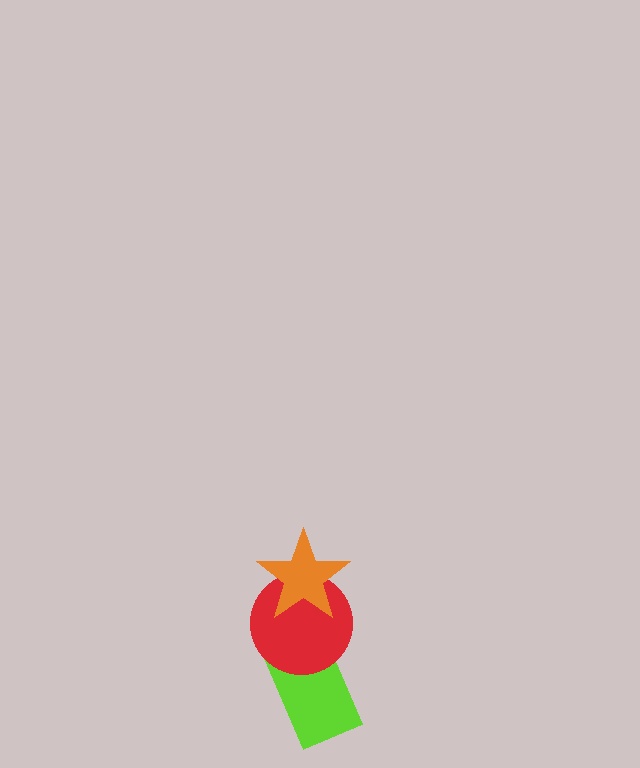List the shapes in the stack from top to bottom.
From top to bottom: the orange star, the red circle, the lime rectangle.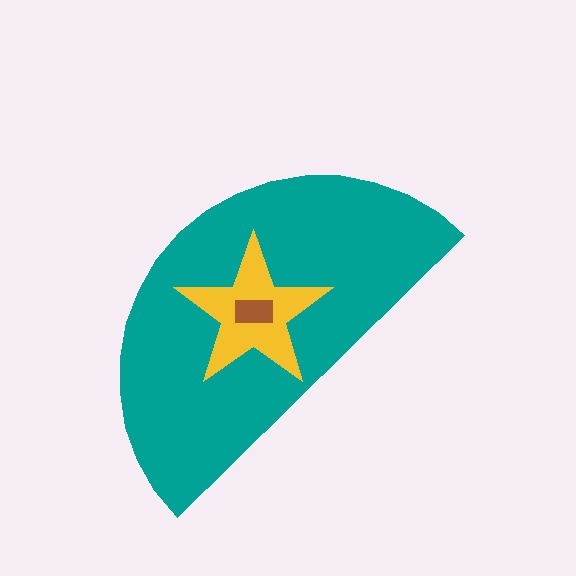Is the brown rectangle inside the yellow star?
Yes.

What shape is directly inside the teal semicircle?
The yellow star.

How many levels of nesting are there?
3.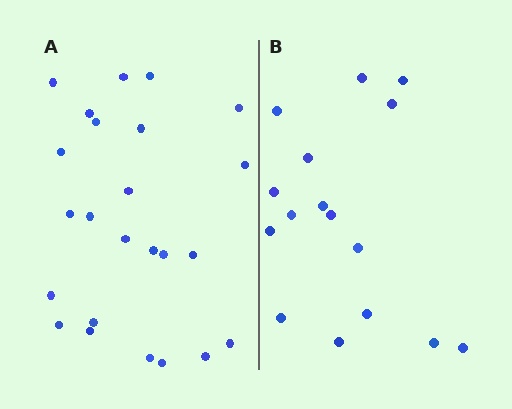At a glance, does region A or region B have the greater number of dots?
Region A (the left region) has more dots.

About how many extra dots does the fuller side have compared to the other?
Region A has roughly 8 or so more dots than region B.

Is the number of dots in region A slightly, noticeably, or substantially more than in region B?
Region A has substantially more. The ratio is roughly 1.5 to 1.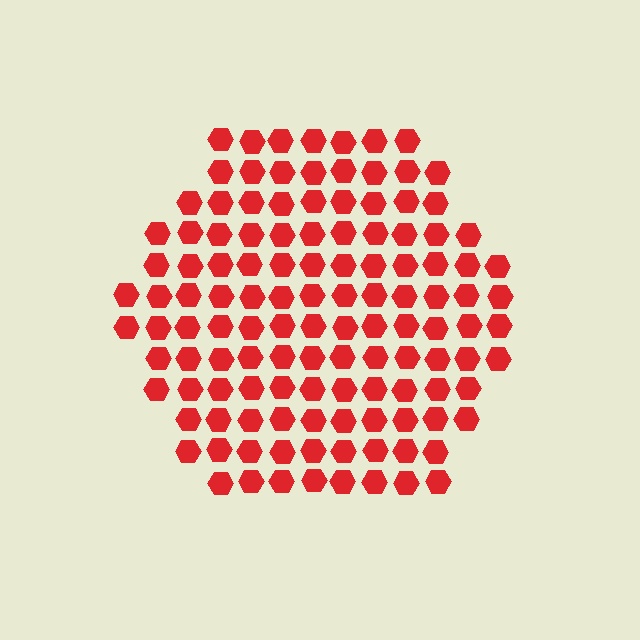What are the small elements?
The small elements are hexagons.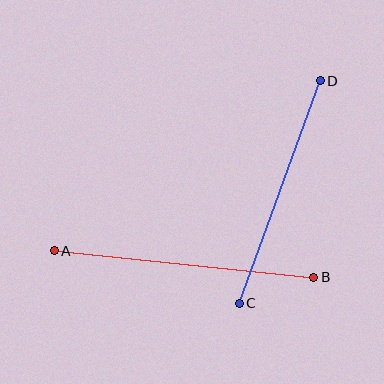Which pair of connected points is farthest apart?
Points A and B are farthest apart.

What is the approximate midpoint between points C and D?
The midpoint is at approximately (280, 192) pixels.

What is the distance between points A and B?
The distance is approximately 261 pixels.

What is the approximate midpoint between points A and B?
The midpoint is at approximately (184, 264) pixels.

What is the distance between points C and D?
The distance is approximately 237 pixels.